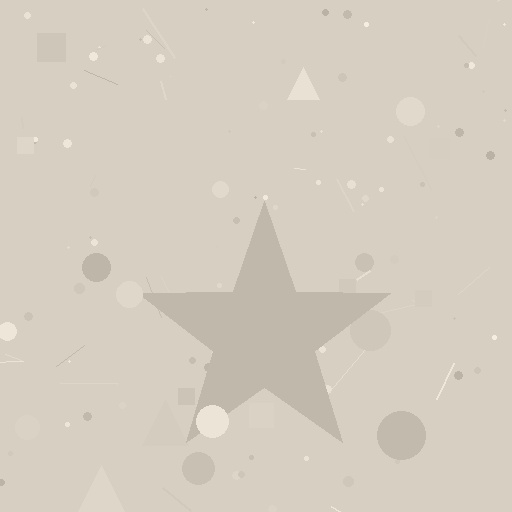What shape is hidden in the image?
A star is hidden in the image.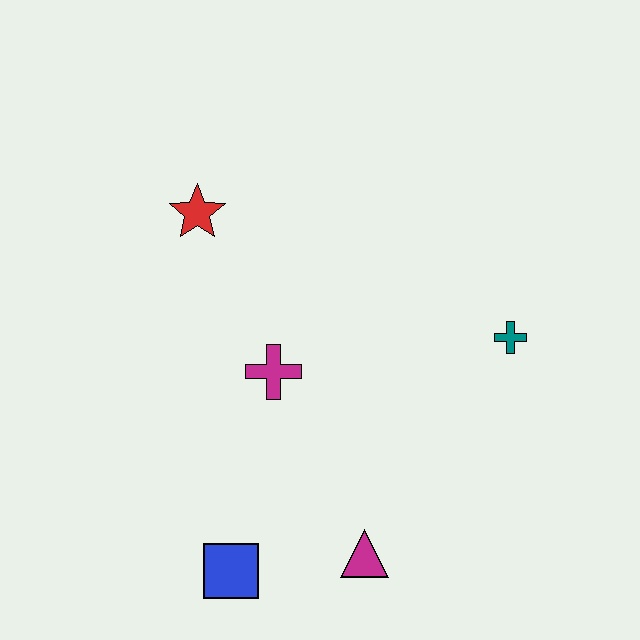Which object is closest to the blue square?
The magenta triangle is closest to the blue square.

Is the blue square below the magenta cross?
Yes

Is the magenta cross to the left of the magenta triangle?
Yes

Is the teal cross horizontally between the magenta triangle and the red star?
No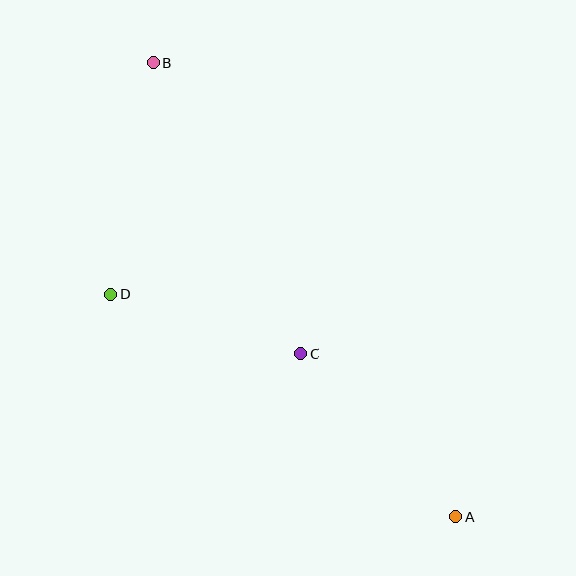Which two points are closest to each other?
Points C and D are closest to each other.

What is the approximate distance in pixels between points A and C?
The distance between A and C is approximately 225 pixels.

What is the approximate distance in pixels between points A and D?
The distance between A and D is approximately 411 pixels.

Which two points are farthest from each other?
Points A and B are farthest from each other.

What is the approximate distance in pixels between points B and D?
The distance between B and D is approximately 235 pixels.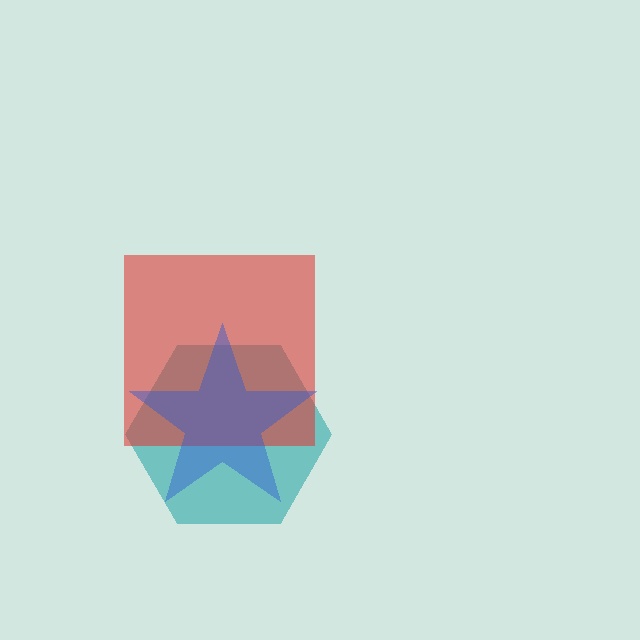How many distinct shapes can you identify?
There are 3 distinct shapes: a teal hexagon, a red square, a blue star.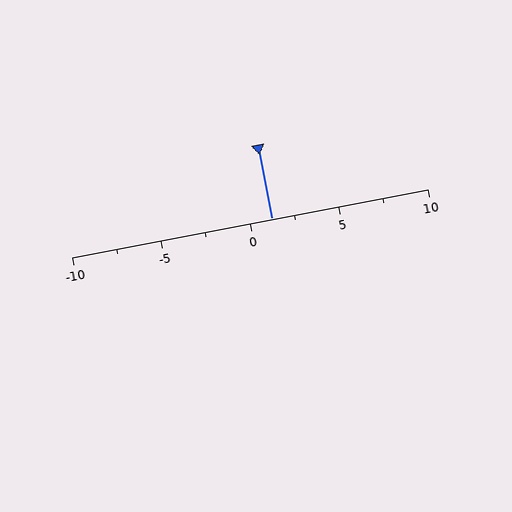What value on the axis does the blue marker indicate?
The marker indicates approximately 1.2.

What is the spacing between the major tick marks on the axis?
The major ticks are spaced 5 apart.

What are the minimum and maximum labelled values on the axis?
The axis runs from -10 to 10.